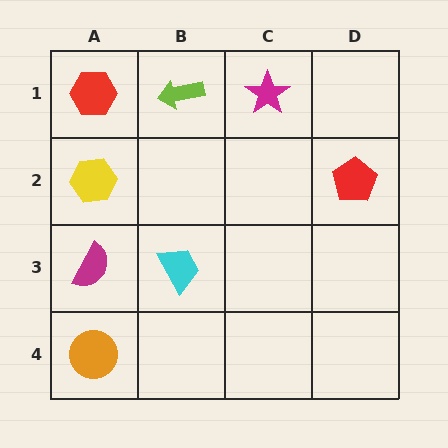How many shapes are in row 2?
2 shapes.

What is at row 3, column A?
A magenta semicircle.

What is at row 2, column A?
A yellow hexagon.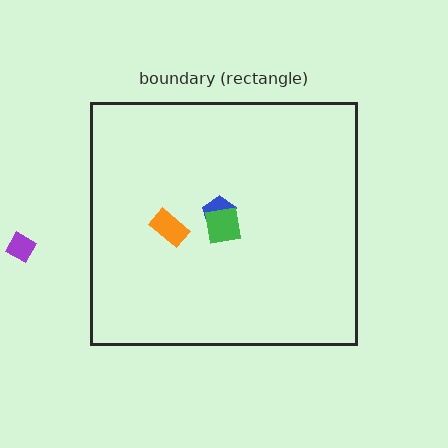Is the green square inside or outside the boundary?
Inside.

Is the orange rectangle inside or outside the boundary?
Inside.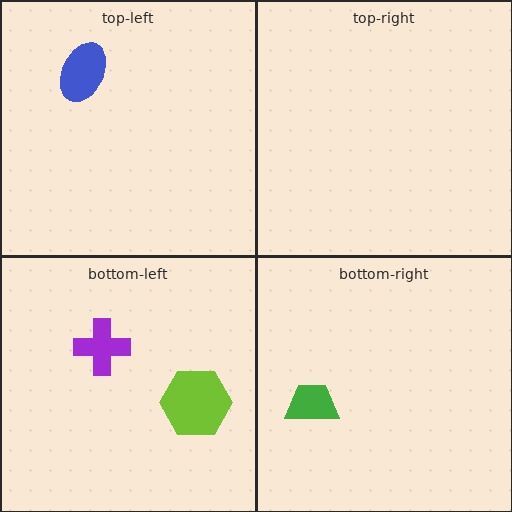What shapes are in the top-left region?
The blue ellipse.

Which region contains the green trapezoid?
The bottom-right region.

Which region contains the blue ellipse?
The top-left region.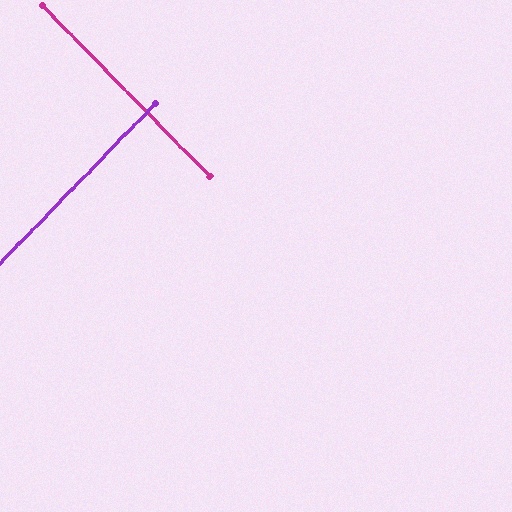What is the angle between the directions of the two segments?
Approximately 89 degrees.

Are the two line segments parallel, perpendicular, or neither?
Perpendicular — they meet at approximately 89°.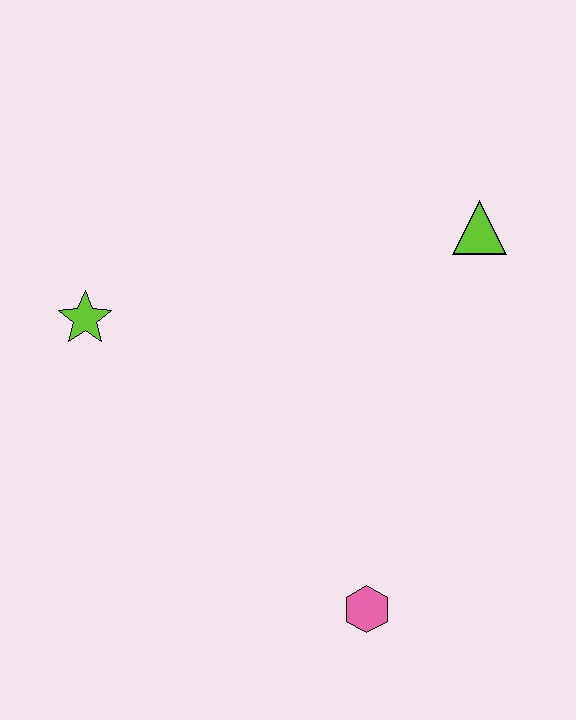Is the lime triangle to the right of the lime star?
Yes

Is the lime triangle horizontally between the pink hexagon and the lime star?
No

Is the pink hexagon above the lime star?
No